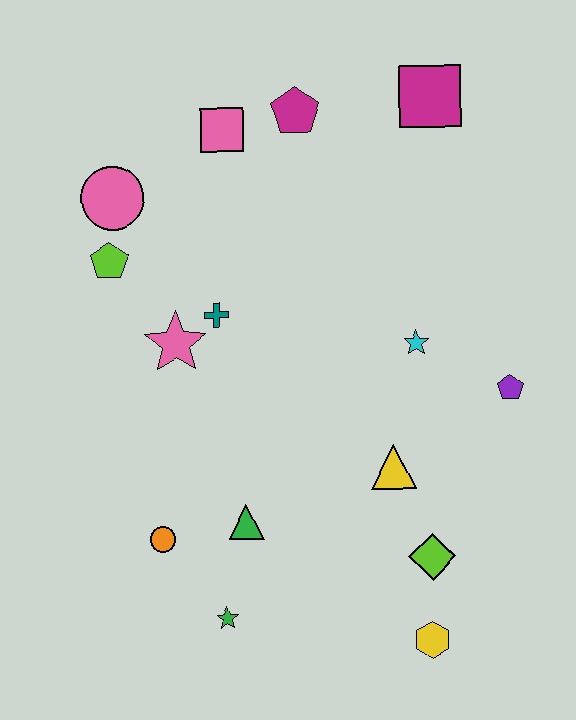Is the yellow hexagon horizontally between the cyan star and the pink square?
No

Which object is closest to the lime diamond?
The yellow hexagon is closest to the lime diamond.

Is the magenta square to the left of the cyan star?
No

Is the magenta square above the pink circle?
Yes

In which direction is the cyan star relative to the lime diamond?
The cyan star is above the lime diamond.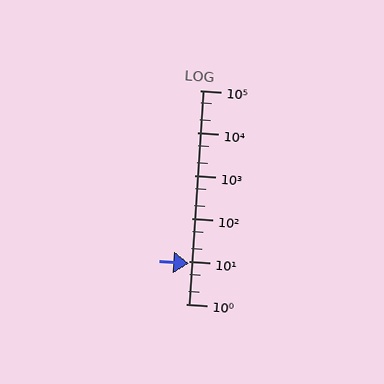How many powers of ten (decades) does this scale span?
The scale spans 5 decades, from 1 to 100000.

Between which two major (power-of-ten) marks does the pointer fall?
The pointer is between 1 and 10.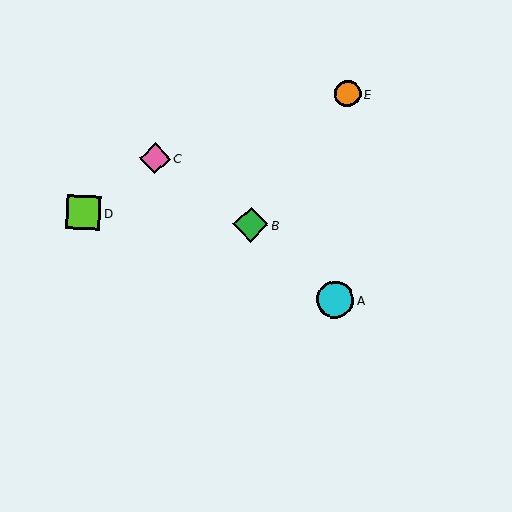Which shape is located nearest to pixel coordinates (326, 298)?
The cyan circle (labeled A) at (335, 300) is nearest to that location.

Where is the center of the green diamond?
The center of the green diamond is at (251, 224).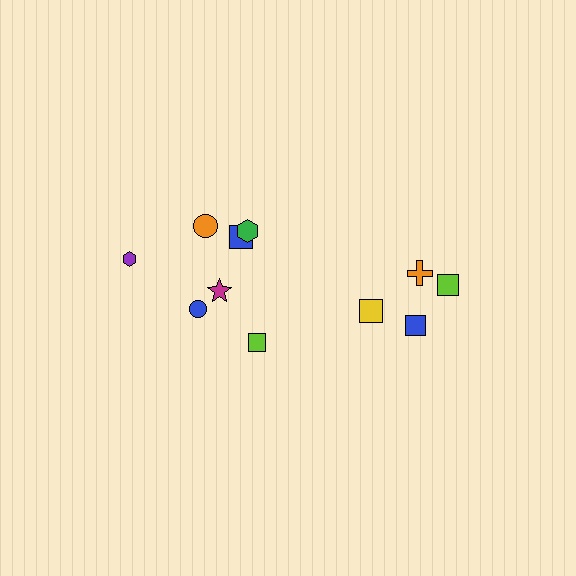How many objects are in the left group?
There are 7 objects.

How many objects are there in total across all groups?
There are 11 objects.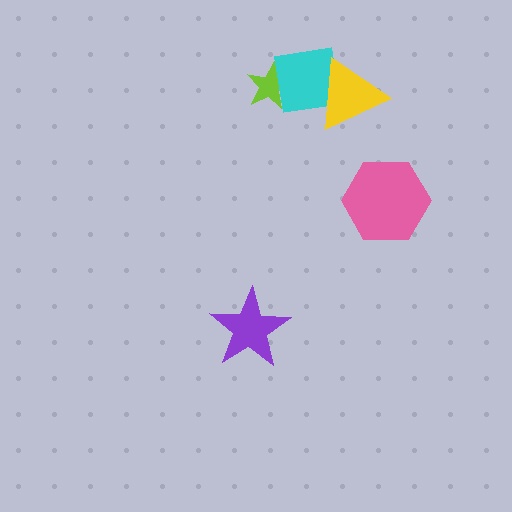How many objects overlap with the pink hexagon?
0 objects overlap with the pink hexagon.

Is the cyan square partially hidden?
Yes, it is partially covered by another shape.